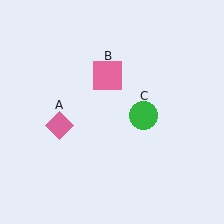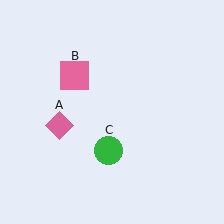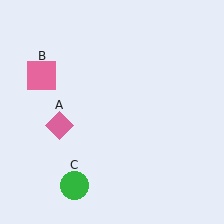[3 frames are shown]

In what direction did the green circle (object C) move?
The green circle (object C) moved down and to the left.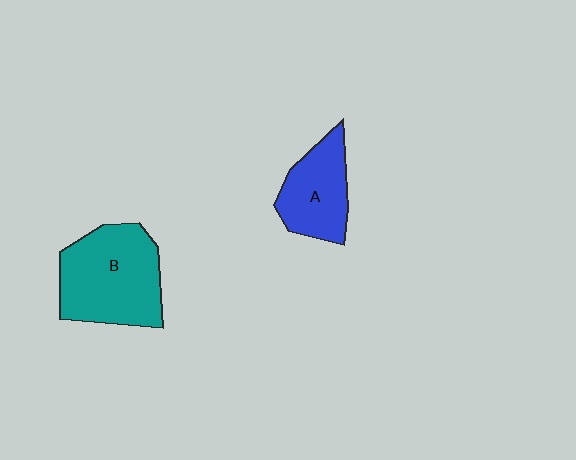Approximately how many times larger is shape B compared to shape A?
Approximately 1.6 times.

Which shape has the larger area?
Shape B (teal).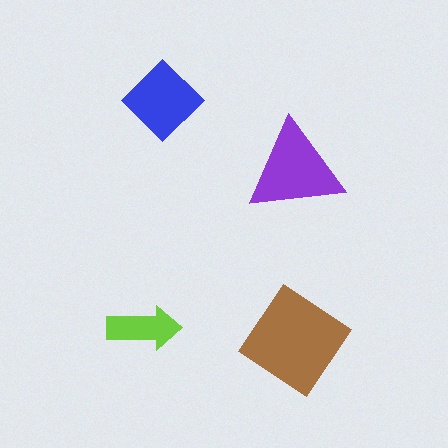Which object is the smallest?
The lime arrow.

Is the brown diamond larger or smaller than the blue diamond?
Larger.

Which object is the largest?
The brown diamond.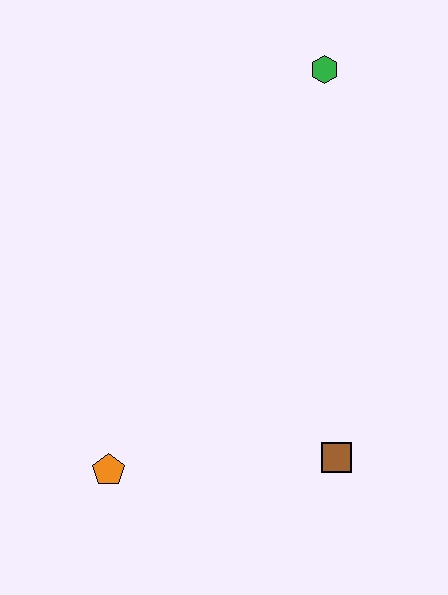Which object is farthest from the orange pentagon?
The green hexagon is farthest from the orange pentagon.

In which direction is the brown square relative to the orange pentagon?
The brown square is to the right of the orange pentagon.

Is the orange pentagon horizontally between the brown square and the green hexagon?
No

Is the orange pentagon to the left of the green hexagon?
Yes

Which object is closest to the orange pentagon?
The brown square is closest to the orange pentagon.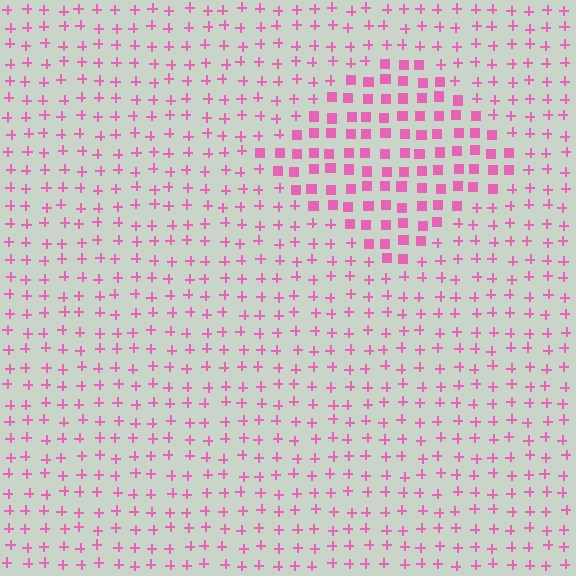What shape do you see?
I see a diamond.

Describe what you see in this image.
The image is filled with small pink elements arranged in a uniform grid. A diamond-shaped region contains squares, while the surrounding area contains plus signs. The boundary is defined purely by the change in element shape.